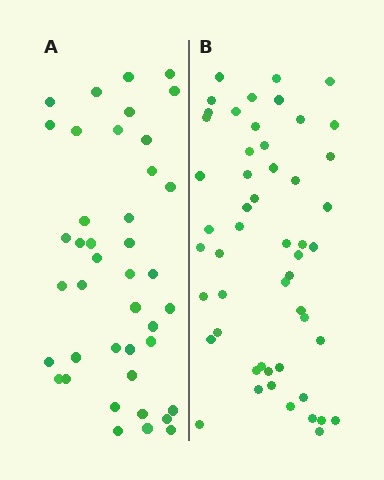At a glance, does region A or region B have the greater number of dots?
Region B (the right region) has more dots.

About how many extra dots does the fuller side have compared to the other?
Region B has roughly 12 or so more dots than region A.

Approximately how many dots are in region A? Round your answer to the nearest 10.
About 40 dots. (The exact count is 41, which rounds to 40.)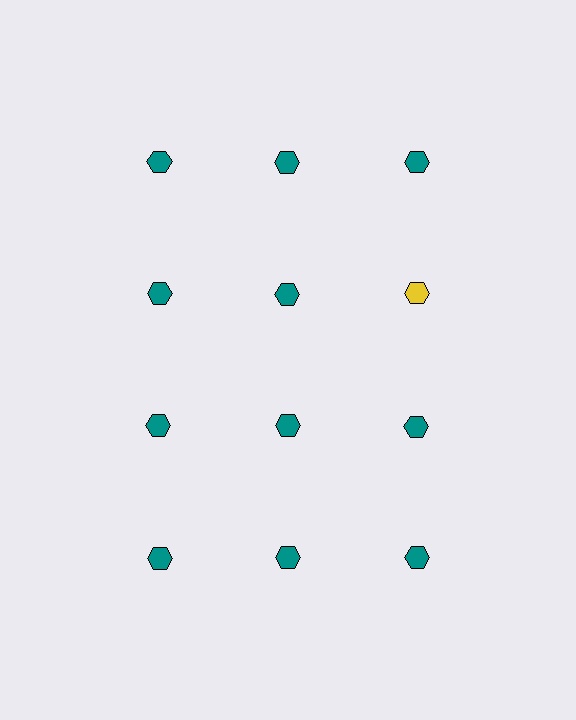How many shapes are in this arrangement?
There are 12 shapes arranged in a grid pattern.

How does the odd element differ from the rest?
It has a different color: yellow instead of teal.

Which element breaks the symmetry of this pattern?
The yellow hexagon in the second row, center column breaks the symmetry. All other shapes are teal hexagons.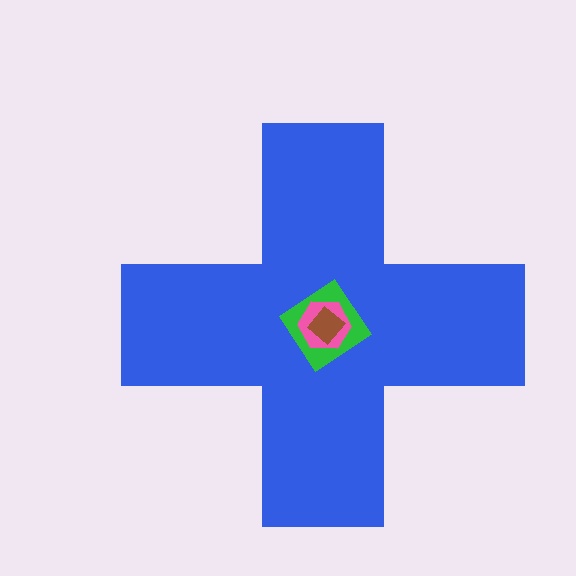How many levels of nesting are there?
4.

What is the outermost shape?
The blue cross.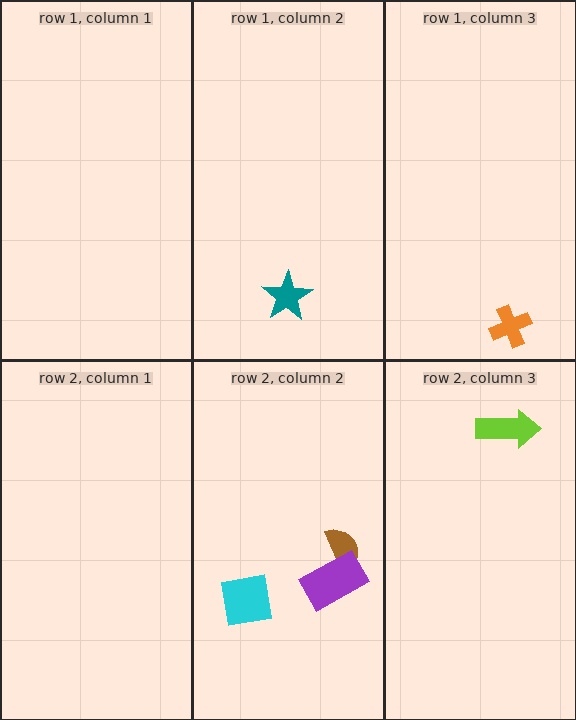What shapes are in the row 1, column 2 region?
The teal star.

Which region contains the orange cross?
The row 1, column 3 region.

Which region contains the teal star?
The row 1, column 2 region.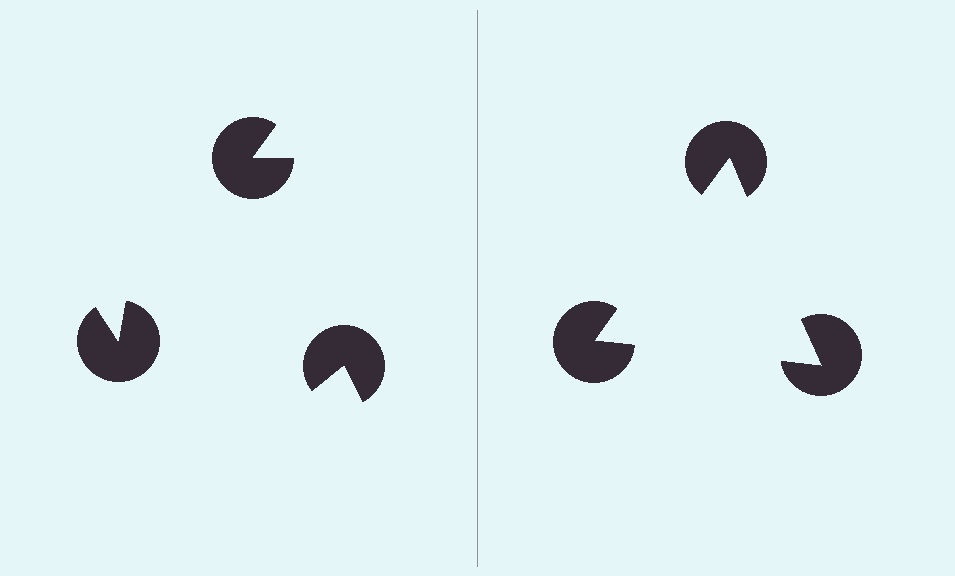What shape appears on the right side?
An illusory triangle.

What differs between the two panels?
The pac-man discs are positioned identically on both sides; only the wedge orientations differ. On the right they align to a triangle; on the left they are misaligned.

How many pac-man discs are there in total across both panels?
6 — 3 on each side.